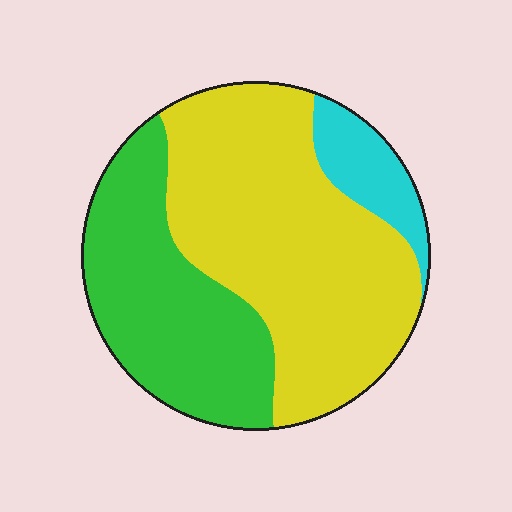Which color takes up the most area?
Yellow, at roughly 55%.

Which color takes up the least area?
Cyan, at roughly 10%.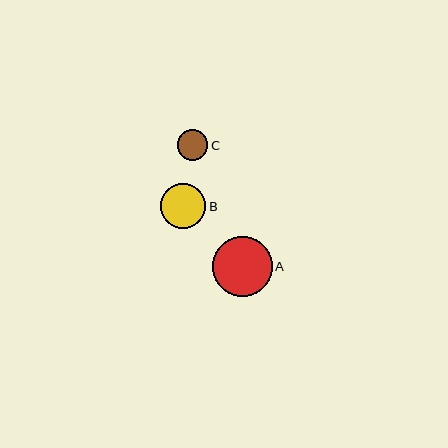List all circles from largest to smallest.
From largest to smallest: A, B, C.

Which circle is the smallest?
Circle C is the smallest with a size of approximately 30 pixels.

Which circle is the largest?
Circle A is the largest with a size of approximately 60 pixels.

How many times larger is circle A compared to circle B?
Circle A is approximately 1.3 times the size of circle B.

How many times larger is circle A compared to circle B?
Circle A is approximately 1.3 times the size of circle B.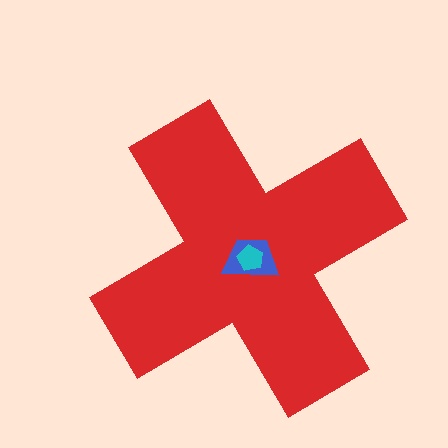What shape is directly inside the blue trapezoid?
The cyan pentagon.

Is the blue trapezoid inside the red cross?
Yes.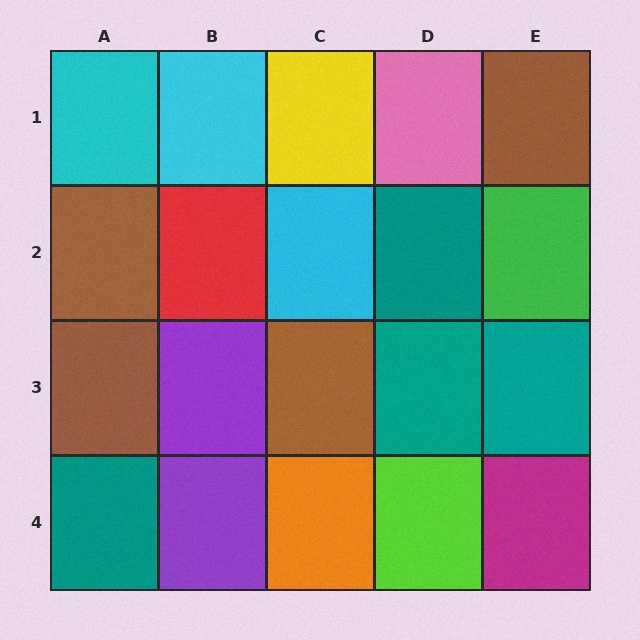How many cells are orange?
1 cell is orange.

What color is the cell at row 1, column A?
Cyan.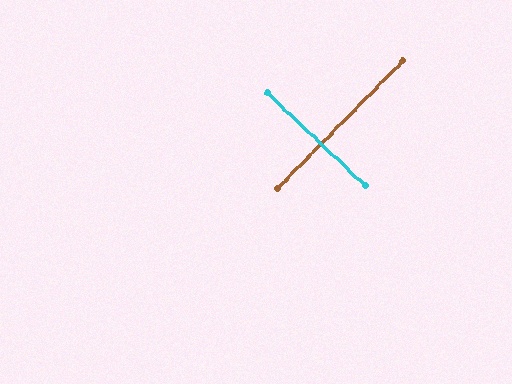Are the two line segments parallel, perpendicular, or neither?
Perpendicular — they meet at approximately 89°.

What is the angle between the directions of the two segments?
Approximately 89 degrees.